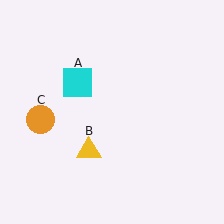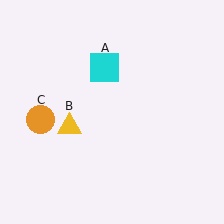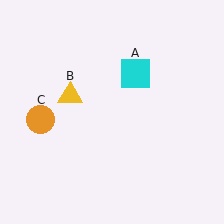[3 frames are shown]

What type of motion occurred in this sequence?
The cyan square (object A), yellow triangle (object B) rotated clockwise around the center of the scene.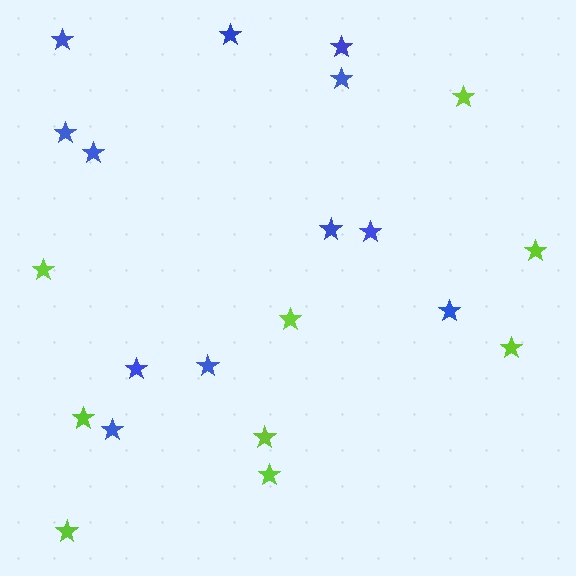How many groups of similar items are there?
There are 2 groups: one group of blue stars (12) and one group of lime stars (9).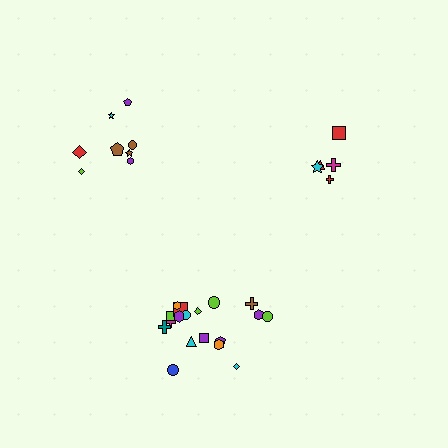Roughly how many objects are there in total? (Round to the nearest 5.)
Roughly 30 objects in total.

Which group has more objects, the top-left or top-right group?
The top-left group.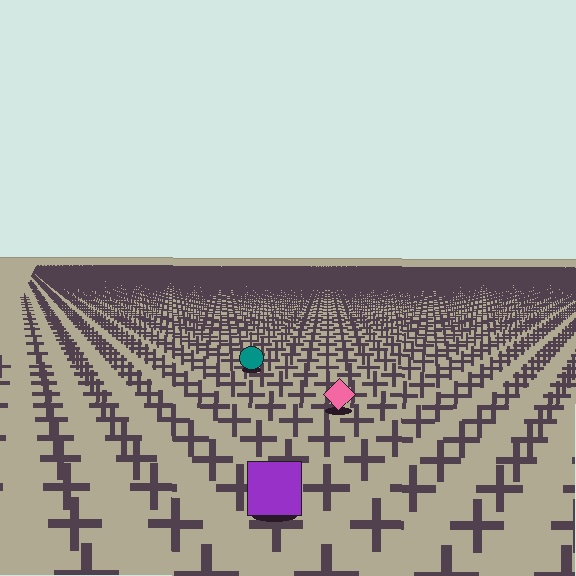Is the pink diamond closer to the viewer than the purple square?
No. The purple square is closer — you can tell from the texture gradient: the ground texture is coarser near it.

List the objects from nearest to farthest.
From nearest to farthest: the purple square, the pink diamond, the teal circle.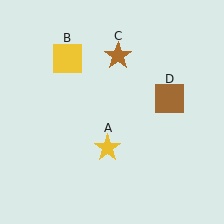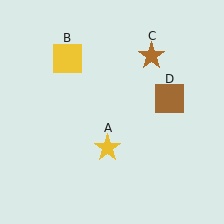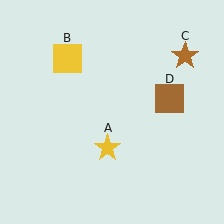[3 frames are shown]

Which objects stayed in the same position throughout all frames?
Yellow star (object A) and yellow square (object B) and brown square (object D) remained stationary.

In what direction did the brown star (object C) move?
The brown star (object C) moved right.